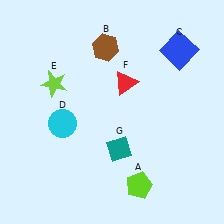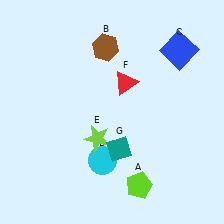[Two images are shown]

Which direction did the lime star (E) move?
The lime star (E) moved down.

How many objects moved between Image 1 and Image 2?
2 objects moved between the two images.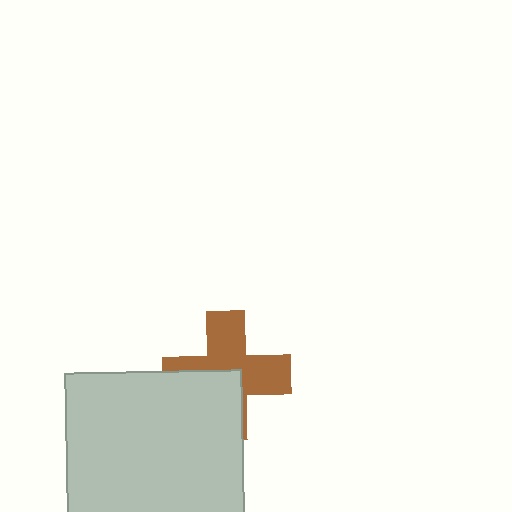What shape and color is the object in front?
The object in front is a light gray rectangle.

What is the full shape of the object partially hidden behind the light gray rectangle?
The partially hidden object is a brown cross.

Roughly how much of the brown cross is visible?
About half of it is visible (roughly 59%).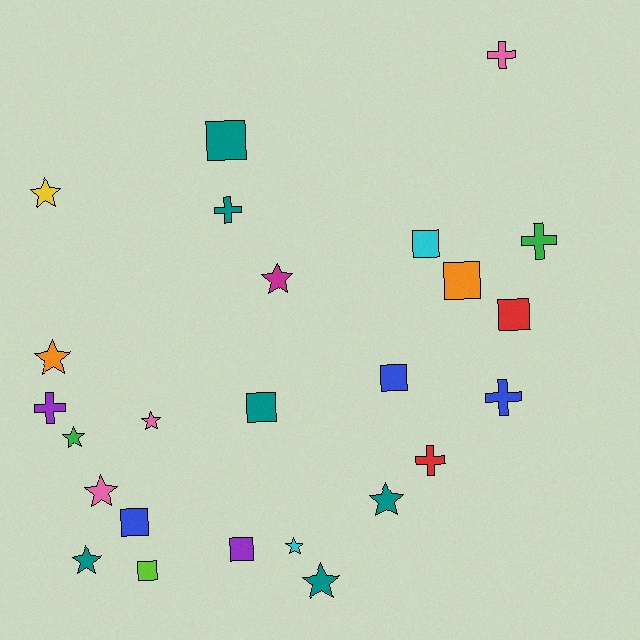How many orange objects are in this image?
There are 2 orange objects.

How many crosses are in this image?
There are 6 crosses.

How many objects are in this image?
There are 25 objects.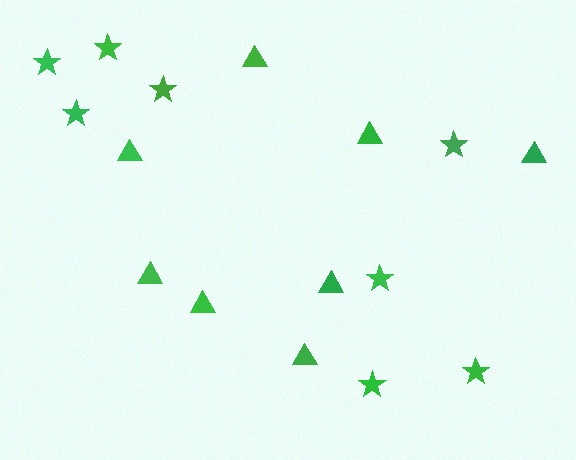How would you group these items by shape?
There are 2 groups: one group of triangles (8) and one group of stars (8).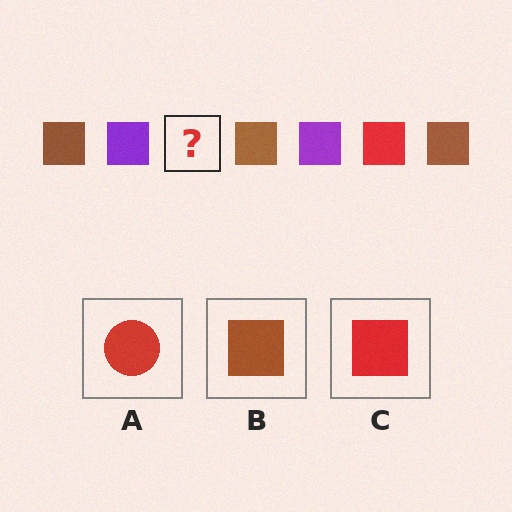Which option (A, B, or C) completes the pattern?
C.